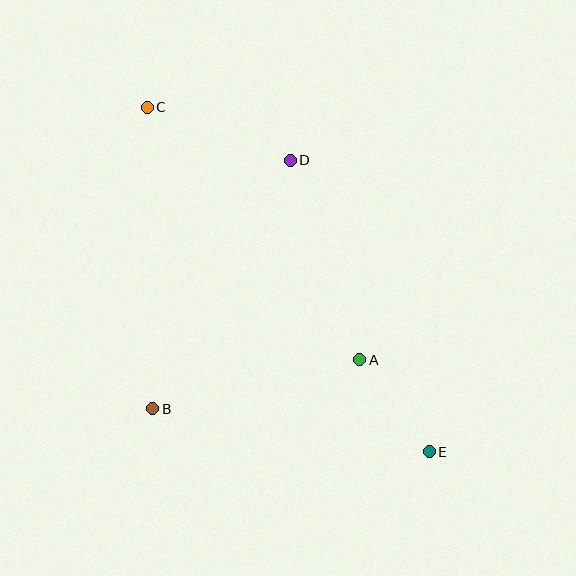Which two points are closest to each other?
Points A and E are closest to each other.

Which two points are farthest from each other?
Points C and E are farthest from each other.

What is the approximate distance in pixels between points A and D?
The distance between A and D is approximately 212 pixels.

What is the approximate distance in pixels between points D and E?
The distance between D and E is approximately 323 pixels.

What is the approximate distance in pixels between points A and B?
The distance between A and B is approximately 212 pixels.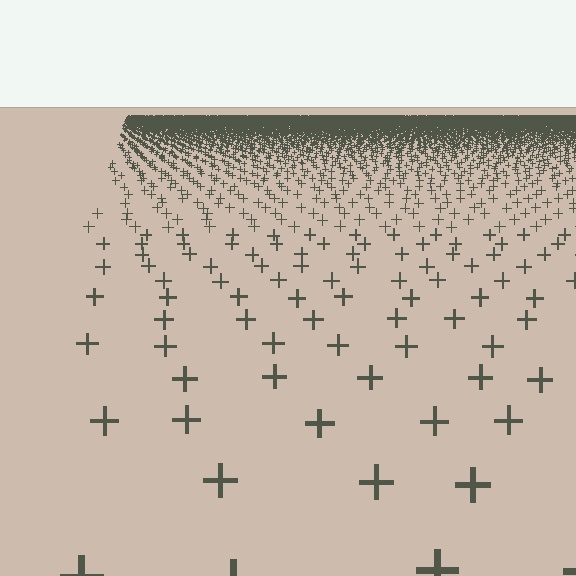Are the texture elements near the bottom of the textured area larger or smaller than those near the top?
Larger. Near the bottom, elements are closer to the viewer and appear at a bigger on-screen size.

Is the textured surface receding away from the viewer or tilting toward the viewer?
The surface is receding away from the viewer. Texture elements get smaller and denser toward the top.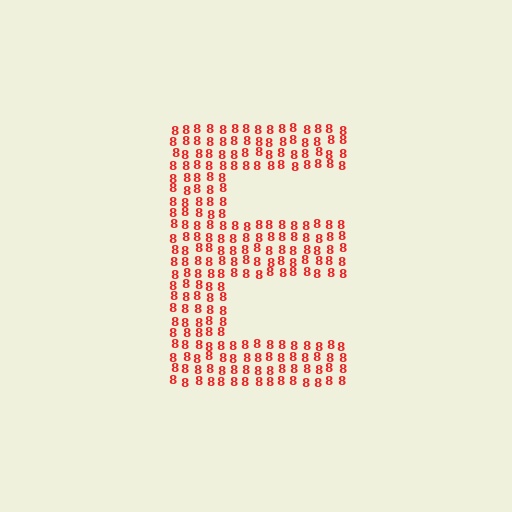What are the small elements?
The small elements are digit 8's.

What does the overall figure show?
The overall figure shows the letter E.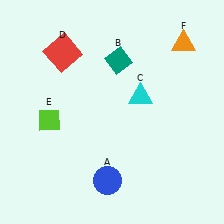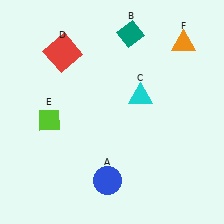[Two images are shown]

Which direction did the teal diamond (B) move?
The teal diamond (B) moved up.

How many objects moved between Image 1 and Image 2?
1 object moved between the two images.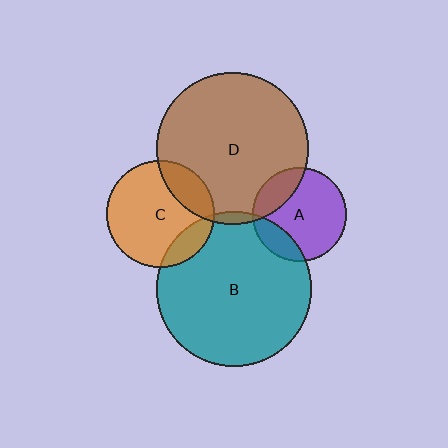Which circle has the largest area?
Circle B (teal).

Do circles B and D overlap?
Yes.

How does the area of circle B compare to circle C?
Approximately 2.1 times.